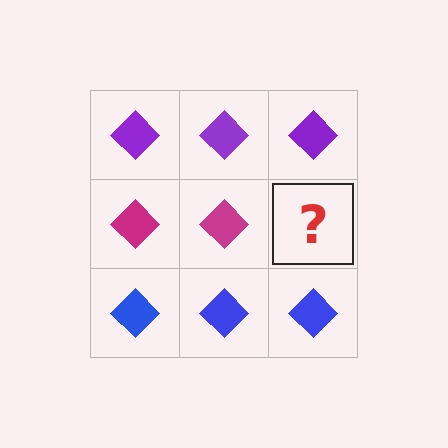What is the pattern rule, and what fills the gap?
The rule is that each row has a consistent color. The gap should be filled with a magenta diamond.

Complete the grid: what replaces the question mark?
The question mark should be replaced with a magenta diamond.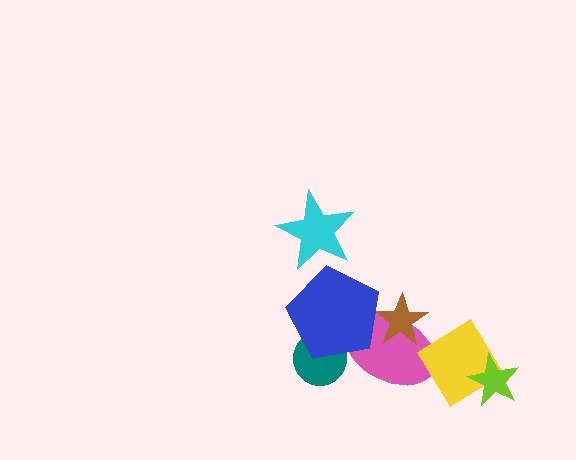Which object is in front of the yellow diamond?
The lime star is in front of the yellow diamond.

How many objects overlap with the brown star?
2 objects overlap with the brown star.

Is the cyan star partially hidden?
No, no other shape covers it.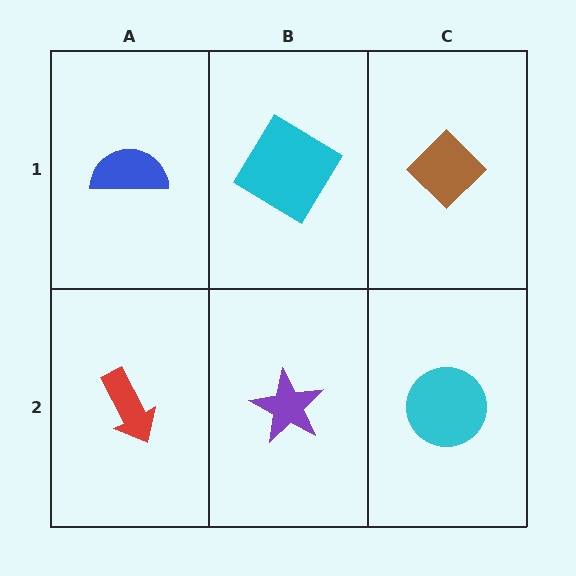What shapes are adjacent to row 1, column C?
A cyan circle (row 2, column C), a cyan diamond (row 1, column B).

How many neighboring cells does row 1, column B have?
3.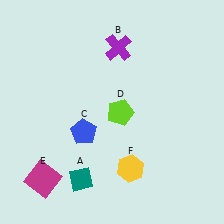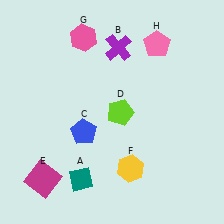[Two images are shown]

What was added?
A pink hexagon (G), a pink pentagon (H) were added in Image 2.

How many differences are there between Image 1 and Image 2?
There are 2 differences between the two images.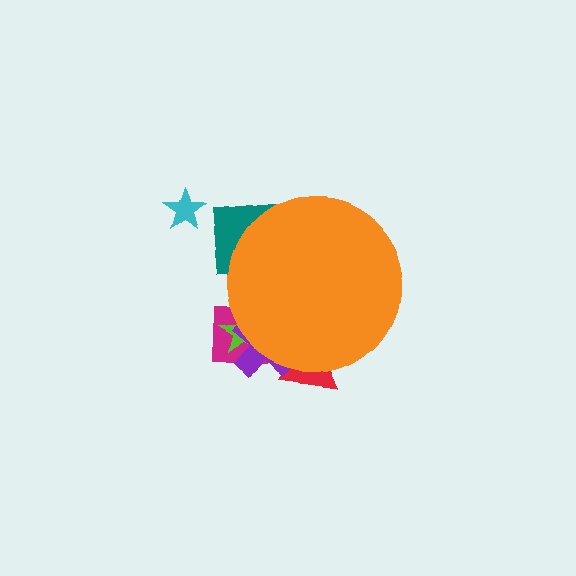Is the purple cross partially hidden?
Yes, the purple cross is partially hidden behind the orange circle.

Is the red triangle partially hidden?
Yes, the red triangle is partially hidden behind the orange circle.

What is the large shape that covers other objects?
An orange circle.